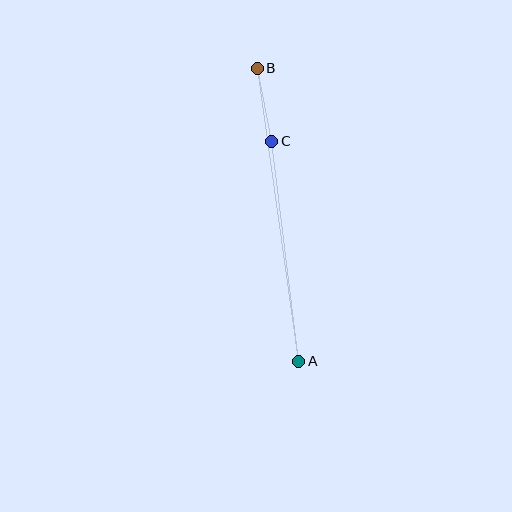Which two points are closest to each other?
Points B and C are closest to each other.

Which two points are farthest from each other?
Points A and B are farthest from each other.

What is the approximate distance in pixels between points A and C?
The distance between A and C is approximately 222 pixels.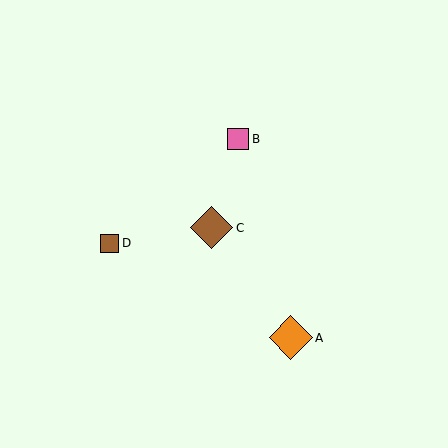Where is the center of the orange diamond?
The center of the orange diamond is at (291, 338).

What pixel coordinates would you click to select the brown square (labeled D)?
Click at (110, 243) to select the brown square D.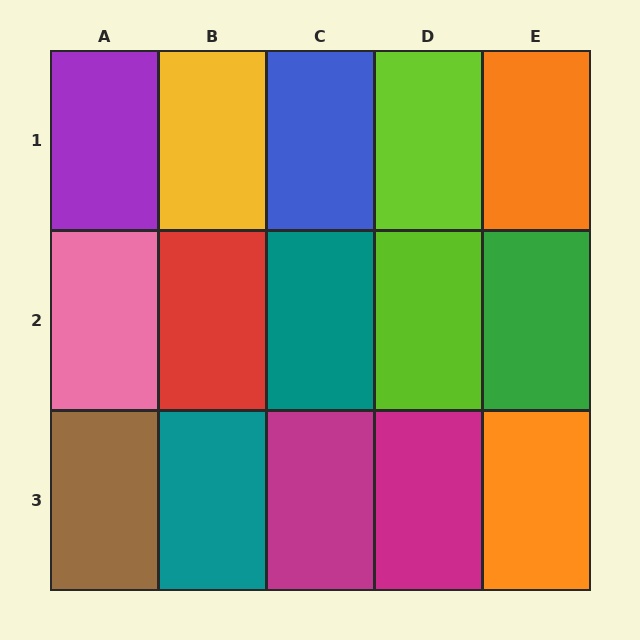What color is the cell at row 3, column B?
Teal.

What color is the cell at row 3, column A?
Brown.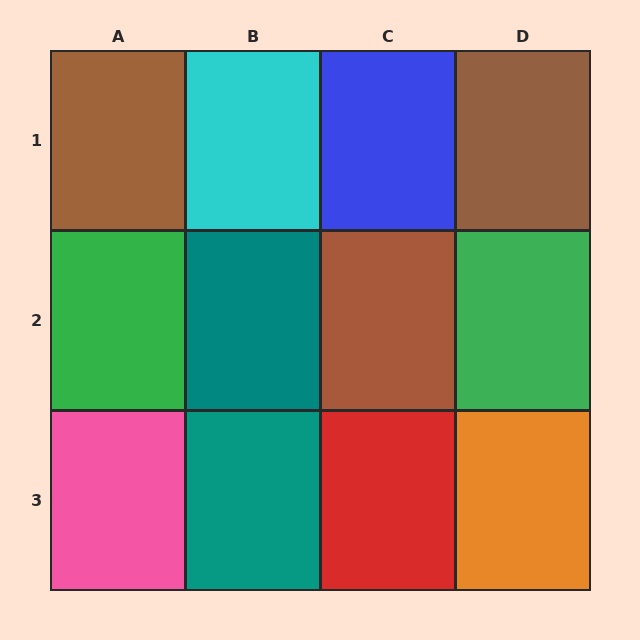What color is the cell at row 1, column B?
Cyan.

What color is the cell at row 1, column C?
Blue.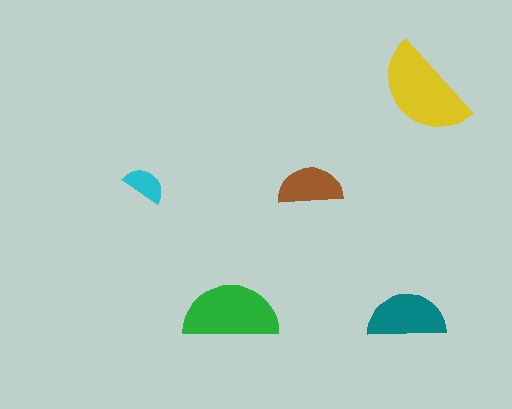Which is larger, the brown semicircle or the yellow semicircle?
The yellow one.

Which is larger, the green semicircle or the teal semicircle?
The green one.